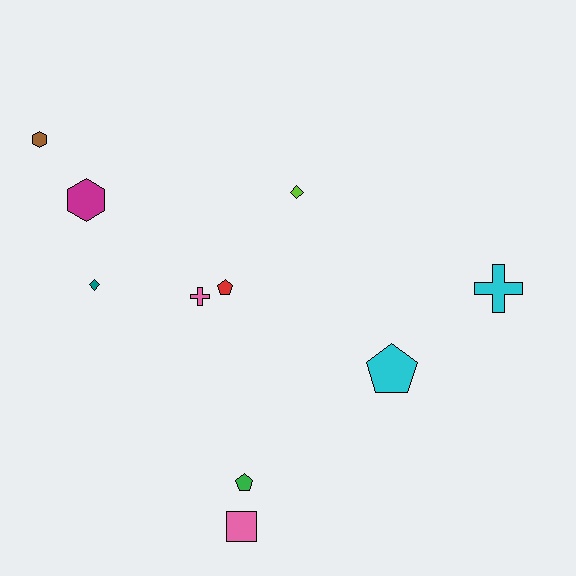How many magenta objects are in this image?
There is 1 magenta object.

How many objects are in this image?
There are 10 objects.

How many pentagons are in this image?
There are 3 pentagons.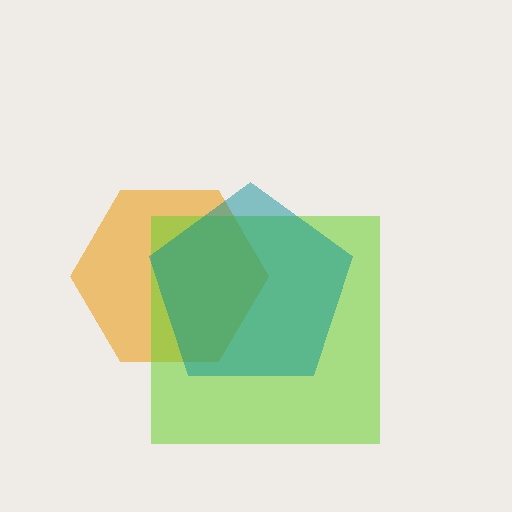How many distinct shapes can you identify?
There are 3 distinct shapes: an orange hexagon, a lime square, a teal pentagon.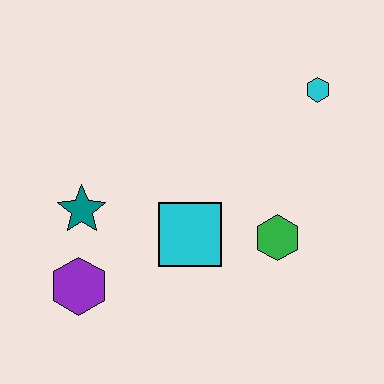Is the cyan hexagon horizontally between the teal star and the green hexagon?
No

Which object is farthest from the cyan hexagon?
The purple hexagon is farthest from the cyan hexagon.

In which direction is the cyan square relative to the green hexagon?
The cyan square is to the left of the green hexagon.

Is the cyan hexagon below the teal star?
No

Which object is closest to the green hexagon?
The cyan square is closest to the green hexagon.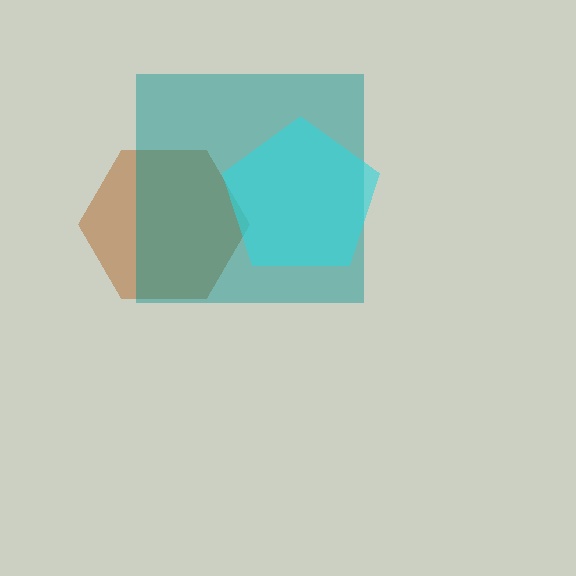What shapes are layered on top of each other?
The layered shapes are: a brown hexagon, a teal square, a cyan pentagon.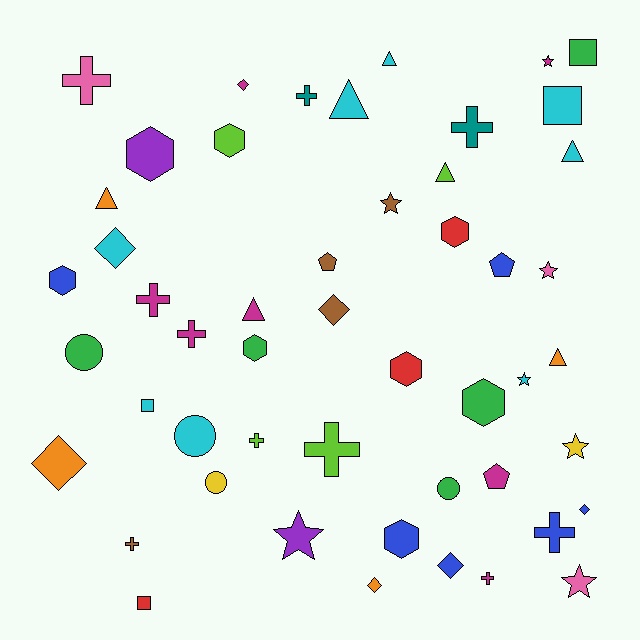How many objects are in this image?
There are 50 objects.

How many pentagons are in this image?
There are 3 pentagons.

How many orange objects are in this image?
There are 4 orange objects.